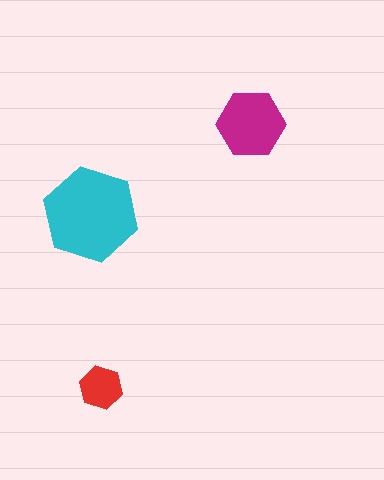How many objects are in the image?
There are 3 objects in the image.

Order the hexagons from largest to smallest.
the cyan one, the magenta one, the red one.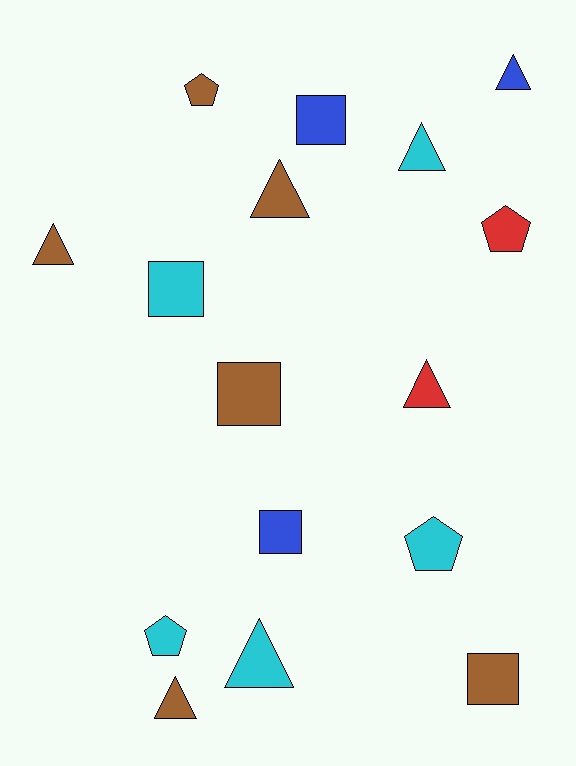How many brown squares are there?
There are 2 brown squares.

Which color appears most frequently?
Brown, with 6 objects.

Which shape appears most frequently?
Triangle, with 7 objects.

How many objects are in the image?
There are 16 objects.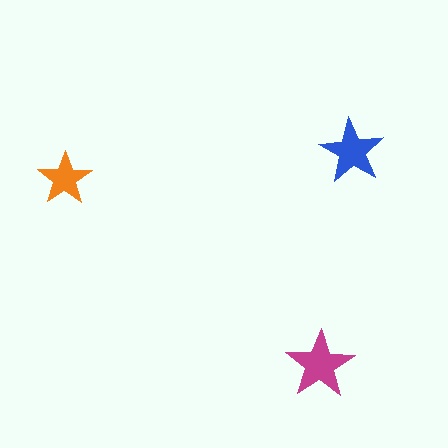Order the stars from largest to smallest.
the magenta one, the blue one, the orange one.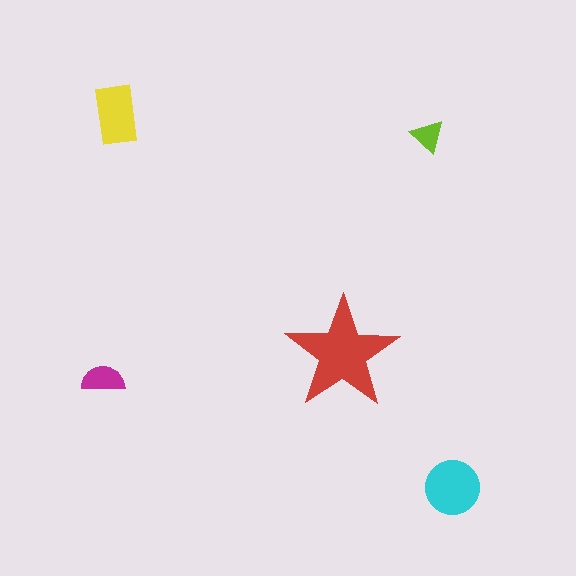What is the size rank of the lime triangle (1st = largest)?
5th.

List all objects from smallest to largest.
The lime triangle, the magenta semicircle, the yellow rectangle, the cyan circle, the red star.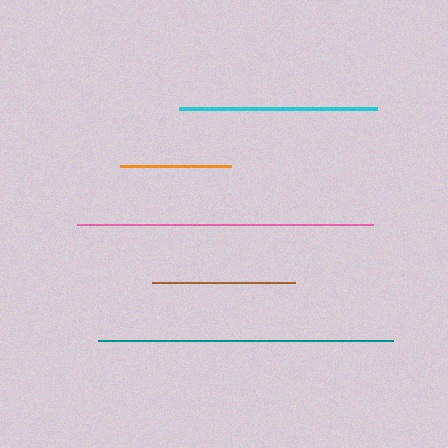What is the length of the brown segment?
The brown segment is approximately 143 pixels long.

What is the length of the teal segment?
The teal segment is approximately 295 pixels long.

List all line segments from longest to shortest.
From longest to shortest: pink, teal, cyan, brown, orange.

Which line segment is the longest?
The pink line is the longest at approximately 296 pixels.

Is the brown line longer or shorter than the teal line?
The teal line is longer than the brown line.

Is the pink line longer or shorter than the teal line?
The pink line is longer than the teal line.